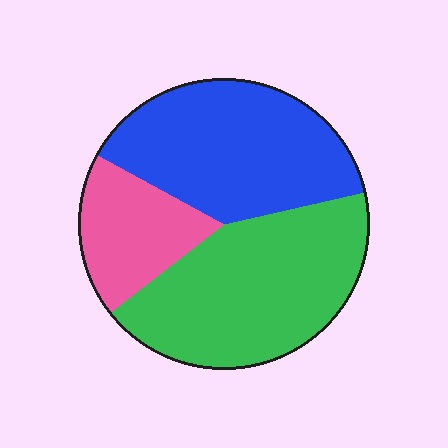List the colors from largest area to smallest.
From largest to smallest: green, blue, pink.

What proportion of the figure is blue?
Blue takes up between a third and a half of the figure.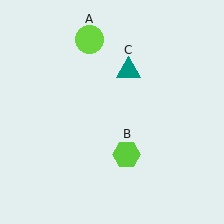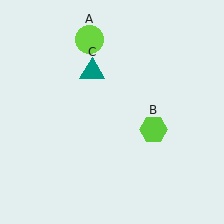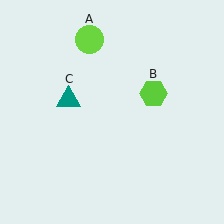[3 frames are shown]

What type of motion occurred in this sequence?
The lime hexagon (object B), teal triangle (object C) rotated counterclockwise around the center of the scene.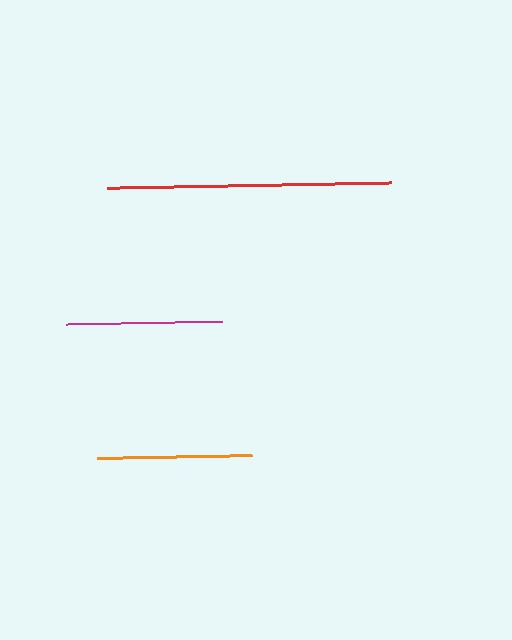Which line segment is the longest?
The red line is the longest at approximately 284 pixels.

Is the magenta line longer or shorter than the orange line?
The magenta line is longer than the orange line.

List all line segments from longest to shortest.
From longest to shortest: red, magenta, orange.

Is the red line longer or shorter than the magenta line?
The red line is longer than the magenta line.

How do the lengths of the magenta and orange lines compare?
The magenta and orange lines are approximately the same length.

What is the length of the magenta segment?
The magenta segment is approximately 157 pixels long.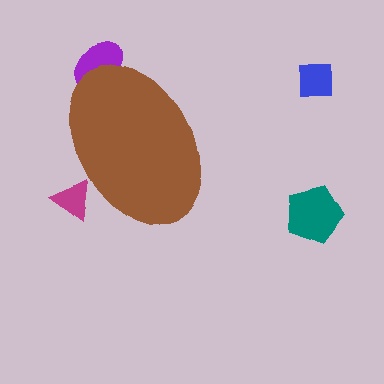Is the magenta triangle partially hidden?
Yes, the magenta triangle is partially hidden behind the brown ellipse.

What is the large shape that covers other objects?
A brown ellipse.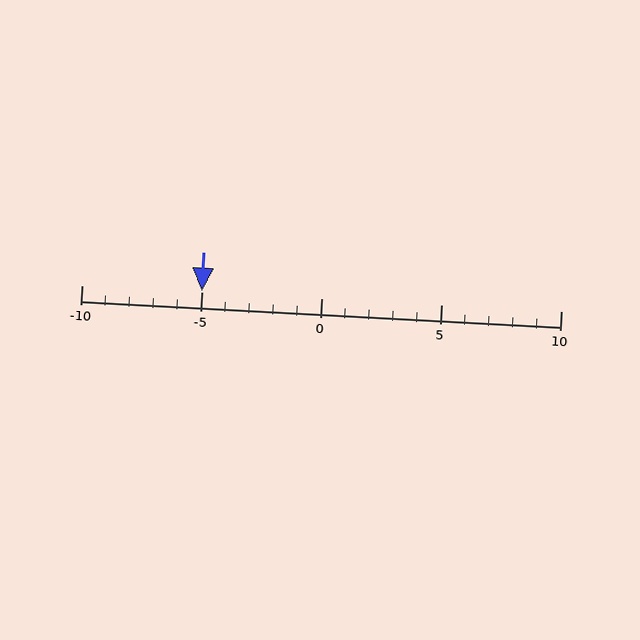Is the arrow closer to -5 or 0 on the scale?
The arrow is closer to -5.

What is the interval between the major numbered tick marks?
The major tick marks are spaced 5 units apart.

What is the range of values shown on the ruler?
The ruler shows values from -10 to 10.